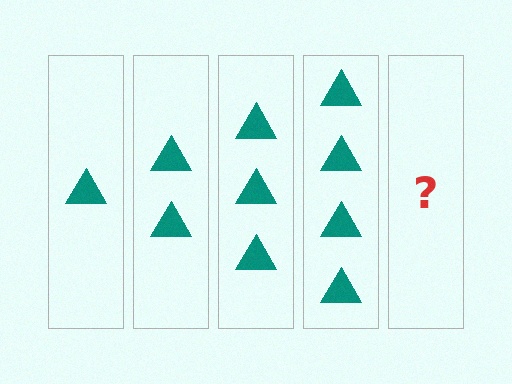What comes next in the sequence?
The next element should be 5 triangles.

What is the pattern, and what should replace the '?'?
The pattern is that each step adds one more triangle. The '?' should be 5 triangles.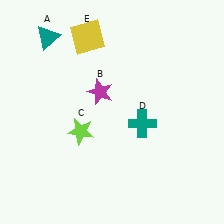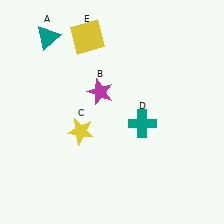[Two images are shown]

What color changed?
The star (C) changed from lime in Image 1 to yellow in Image 2.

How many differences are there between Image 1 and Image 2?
There is 1 difference between the two images.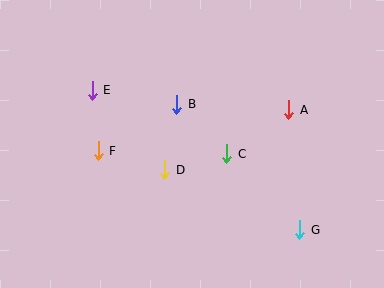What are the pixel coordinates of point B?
Point B is at (177, 104).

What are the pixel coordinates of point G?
Point G is at (300, 230).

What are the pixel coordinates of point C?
Point C is at (227, 154).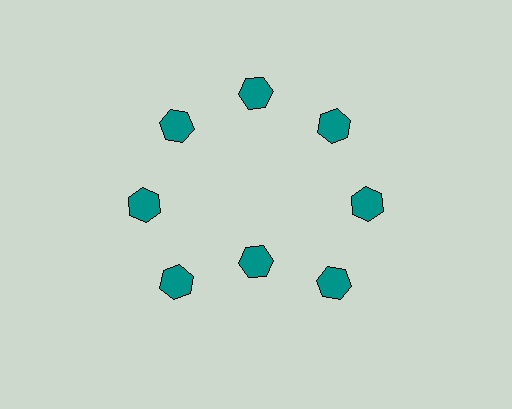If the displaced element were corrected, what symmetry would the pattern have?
It would have 8-fold rotational symmetry — the pattern would map onto itself every 45 degrees.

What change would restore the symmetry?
The symmetry would be restored by moving it outward, back onto the ring so that all 8 hexagons sit at equal angles and equal distance from the center.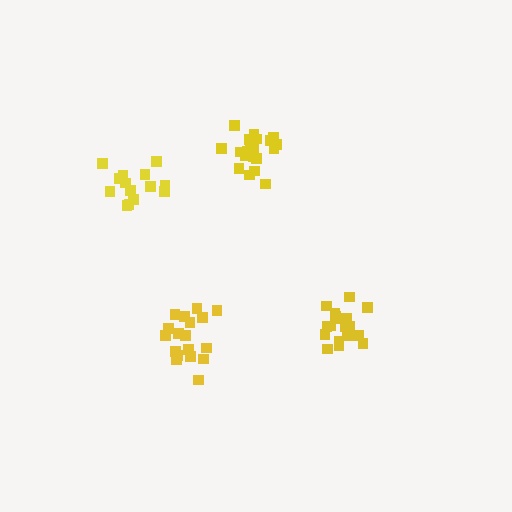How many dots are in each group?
Group 1: 20 dots, Group 2: 14 dots, Group 3: 20 dots, Group 4: 18 dots (72 total).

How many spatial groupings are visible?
There are 4 spatial groupings.